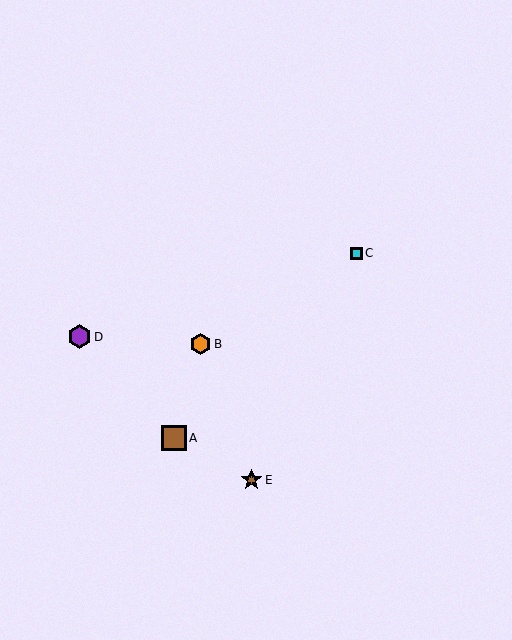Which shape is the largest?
The brown square (labeled A) is the largest.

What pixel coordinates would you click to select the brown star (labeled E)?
Click at (251, 480) to select the brown star E.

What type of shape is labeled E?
Shape E is a brown star.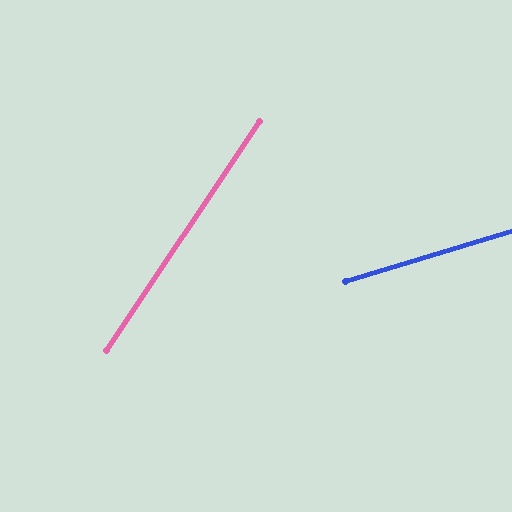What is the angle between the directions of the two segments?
Approximately 40 degrees.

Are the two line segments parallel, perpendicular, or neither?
Neither parallel nor perpendicular — they differ by about 40°.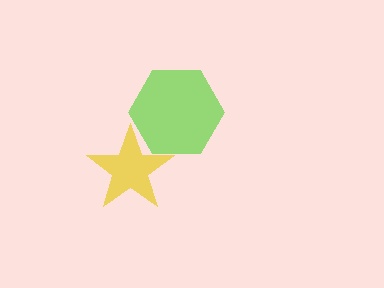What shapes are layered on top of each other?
The layered shapes are: a yellow star, a lime hexagon.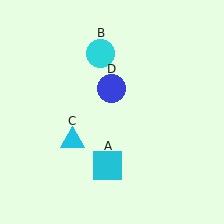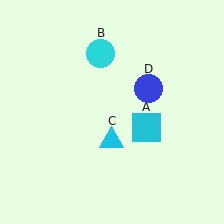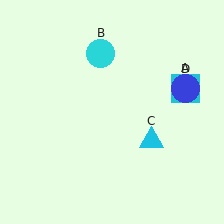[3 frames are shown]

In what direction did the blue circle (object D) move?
The blue circle (object D) moved right.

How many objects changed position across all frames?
3 objects changed position: cyan square (object A), cyan triangle (object C), blue circle (object D).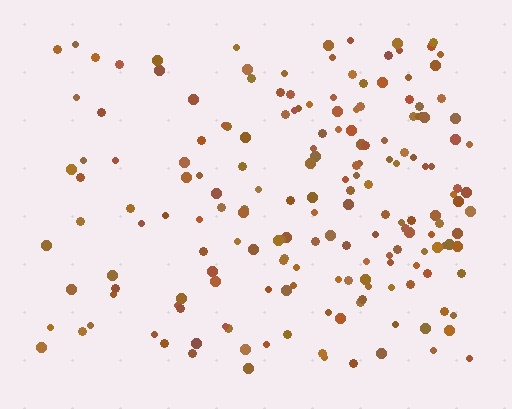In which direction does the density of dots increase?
From left to right, with the right side densest.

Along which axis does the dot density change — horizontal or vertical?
Horizontal.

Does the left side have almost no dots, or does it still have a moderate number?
Still a moderate number, just noticeably fewer than the right.